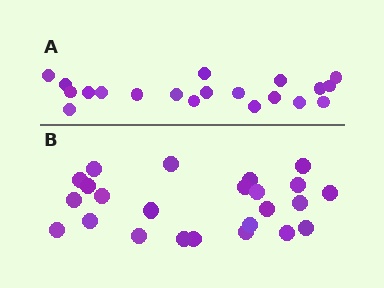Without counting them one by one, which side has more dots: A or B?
Region B (the bottom region) has more dots.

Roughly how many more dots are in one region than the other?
Region B has about 4 more dots than region A.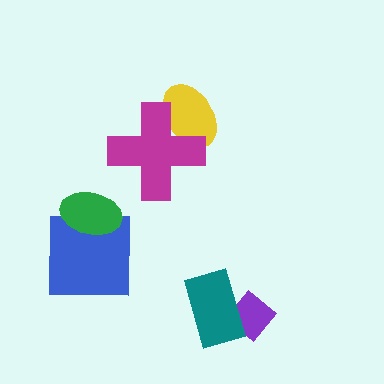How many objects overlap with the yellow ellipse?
1 object overlaps with the yellow ellipse.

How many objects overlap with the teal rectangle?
1 object overlaps with the teal rectangle.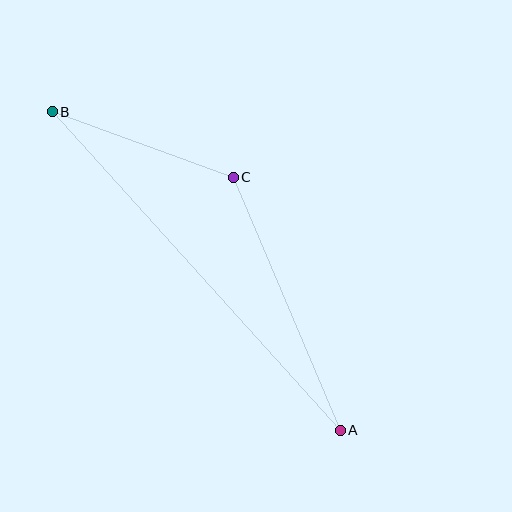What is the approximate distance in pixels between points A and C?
The distance between A and C is approximately 275 pixels.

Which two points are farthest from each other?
Points A and B are farthest from each other.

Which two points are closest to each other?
Points B and C are closest to each other.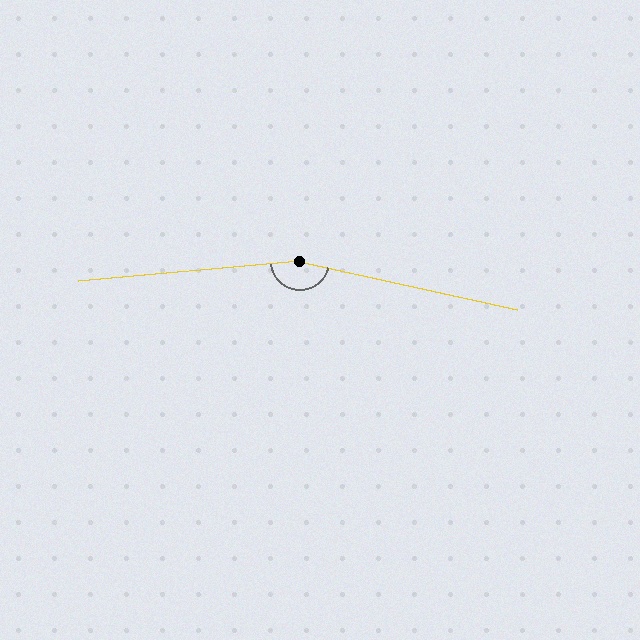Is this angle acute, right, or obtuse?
It is obtuse.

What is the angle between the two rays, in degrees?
Approximately 162 degrees.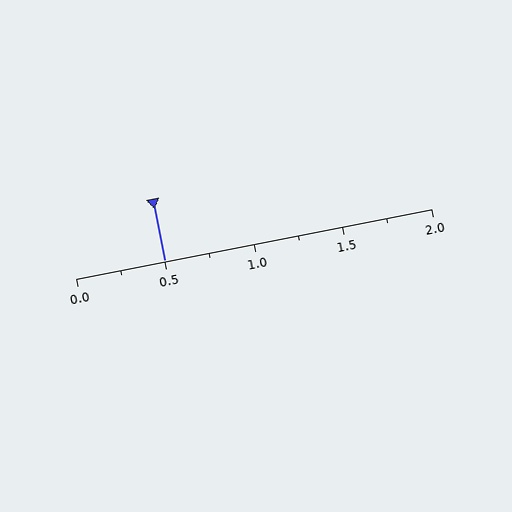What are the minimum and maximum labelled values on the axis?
The axis runs from 0.0 to 2.0.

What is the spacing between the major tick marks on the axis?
The major ticks are spaced 0.5 apart.